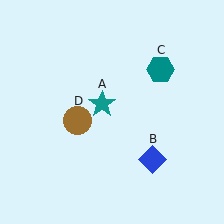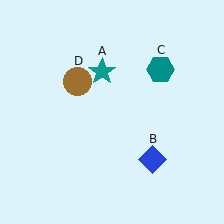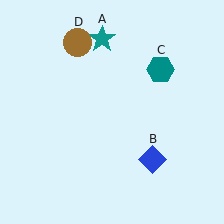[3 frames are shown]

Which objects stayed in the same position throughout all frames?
Blue diamond (object B) and teal hexagon (object C) remained stationary.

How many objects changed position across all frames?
2 objects changed position: teal star (object A), brown circle (object D).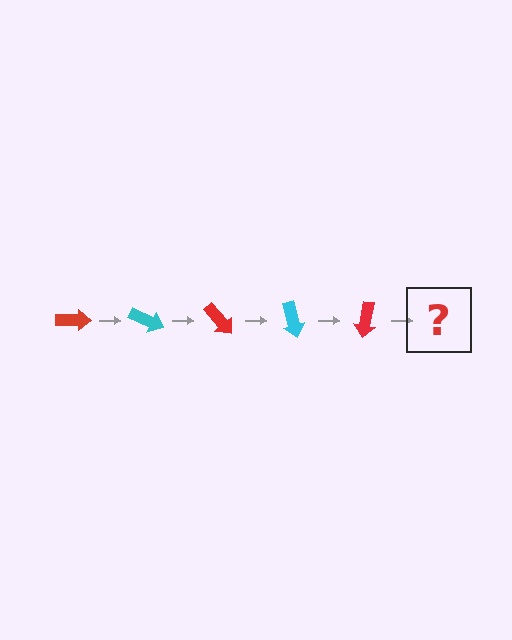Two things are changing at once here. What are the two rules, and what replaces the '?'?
The two rules are that it rotates 25 degrees each step and the color cycles through red and cyan. The '?' should be a cyan arrow, rotated 125 degrees from the start.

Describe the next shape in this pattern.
It should be a cyan arrow, rotated 125 degrees from the start.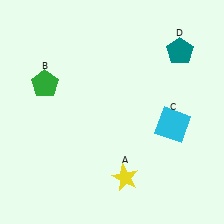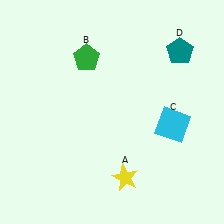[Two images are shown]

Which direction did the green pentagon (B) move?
The green pentagon (B) moved right.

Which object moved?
The green pentagon (B) moved right.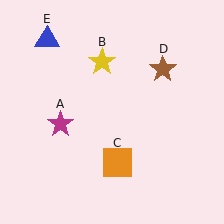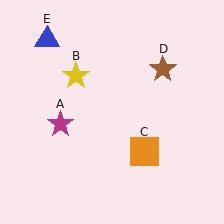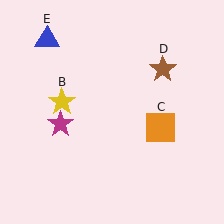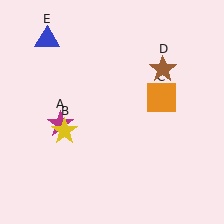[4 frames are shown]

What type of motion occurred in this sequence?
The yellow star (object B), orange square (object C) rotated counterclockwise around the center of the scene.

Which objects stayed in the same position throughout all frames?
Magenta star (object A) and brown star (object D) and blue triangle (object E) remained stationary.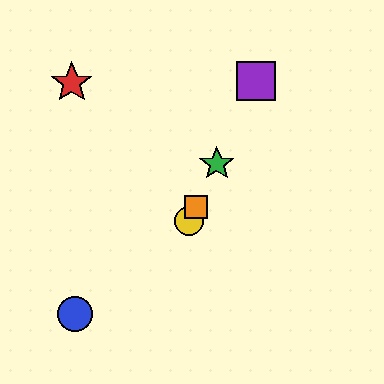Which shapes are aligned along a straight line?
The green star, the yellow circle, the purple square, the orange square are aligned along a straight line.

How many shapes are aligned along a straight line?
4 shapes (the green star, the yellow circle, the purple square, the orange square) are aligned along a straight line.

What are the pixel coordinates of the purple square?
The purple square is at (256, 81).